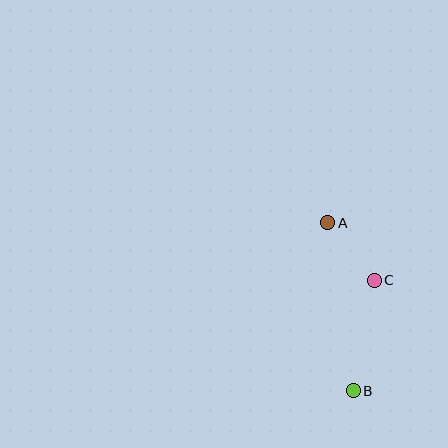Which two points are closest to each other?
Points A and C are closest to each other.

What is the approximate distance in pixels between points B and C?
The distance between B and C is approximately 112 pixels.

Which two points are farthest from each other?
Points A and B are farthest from each other.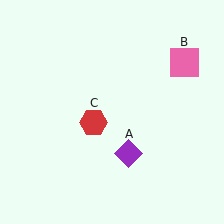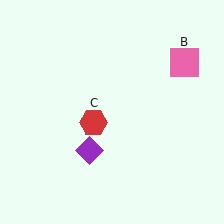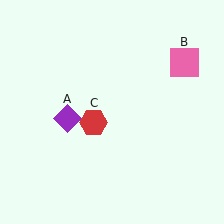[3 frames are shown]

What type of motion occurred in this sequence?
The purple diamond (object A) rotated clockwise around the center of the scene.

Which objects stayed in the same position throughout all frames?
Pink square (object B) and red hexagon (object C) remained stationary.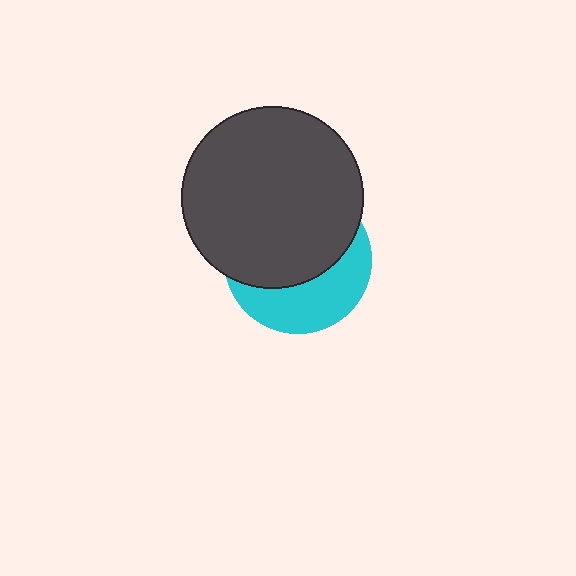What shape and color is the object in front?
The object in front is a dark gray circle.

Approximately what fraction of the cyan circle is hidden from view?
Roughly 61% of the cyan circle is hidden behind the dark gray circle.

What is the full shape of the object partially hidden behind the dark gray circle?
The partially hidden object is a cyan circle.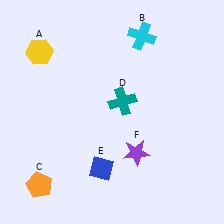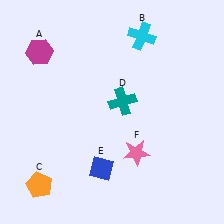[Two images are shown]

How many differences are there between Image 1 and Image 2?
There are 2 differences between the two images.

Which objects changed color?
A changed from yellow to magenta. F changed from purple to pink.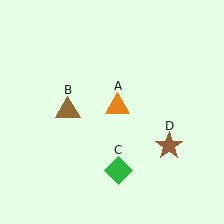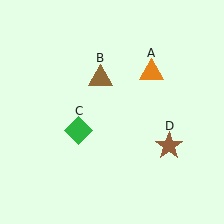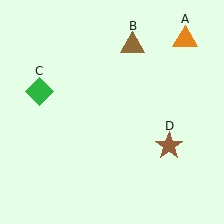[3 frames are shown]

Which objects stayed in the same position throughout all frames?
Brown star (object D) remained stationary.